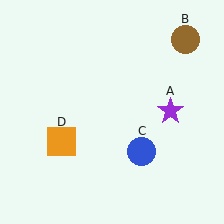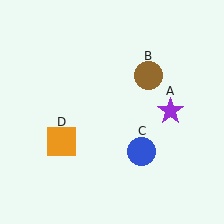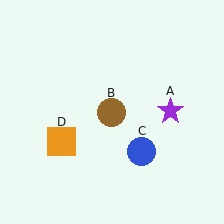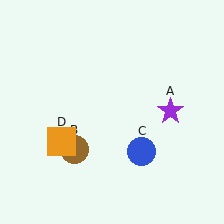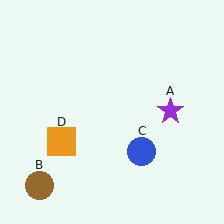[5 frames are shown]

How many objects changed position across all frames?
1 object changed position: brown circle (object B).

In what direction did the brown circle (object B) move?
The brown circle (object B) moved down and to the left.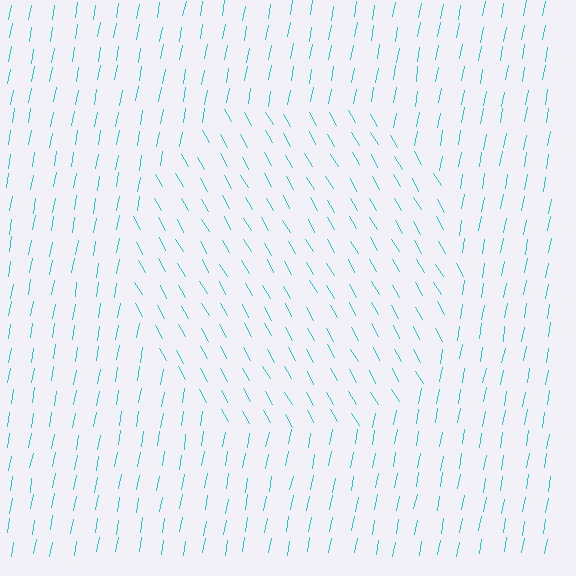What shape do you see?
I see a circle.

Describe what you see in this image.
The image is filled with small cyan line segments. A circle region in the image has lines oriented differently from the surrounding lines, creating a visible texture boundary.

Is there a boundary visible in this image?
Yes, there is a texture boundary formed by a change in line orientation.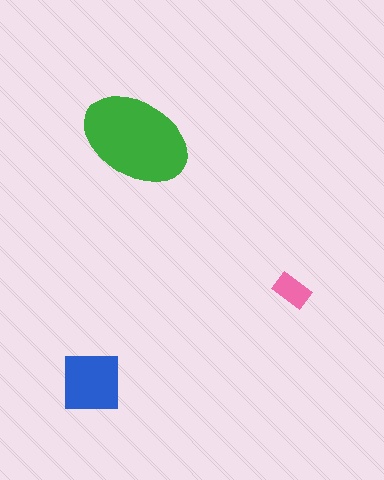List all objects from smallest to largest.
The pink rectangle, the blue square, the green ellipse.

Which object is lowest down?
The blue square is bottommost.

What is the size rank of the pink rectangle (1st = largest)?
3rd.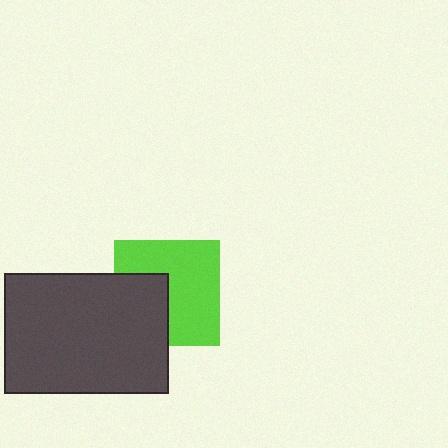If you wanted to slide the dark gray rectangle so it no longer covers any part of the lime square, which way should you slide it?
Slide it left — that is the most direct way to separate the two shapes.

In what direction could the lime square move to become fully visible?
The lime square could move right. That would shift it out from behind the dark gray rectangle entirely.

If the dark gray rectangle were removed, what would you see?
You would see the complete lime square.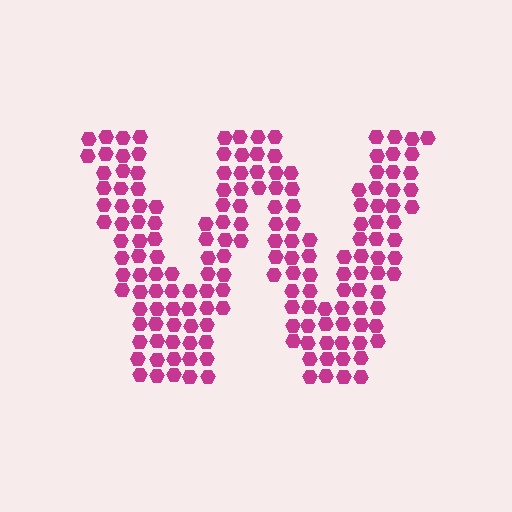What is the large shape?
The large shape is the letter W.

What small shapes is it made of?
It is made of small hexagons.